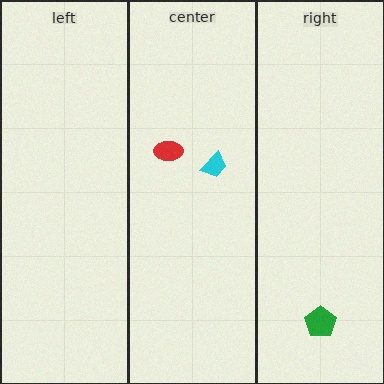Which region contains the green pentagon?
The right region.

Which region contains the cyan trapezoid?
The center region.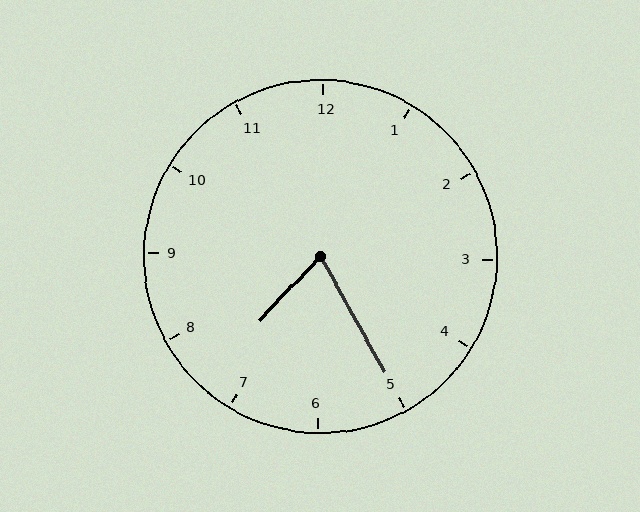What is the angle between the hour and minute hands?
Approximately 72 degrees.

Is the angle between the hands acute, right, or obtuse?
It is acute.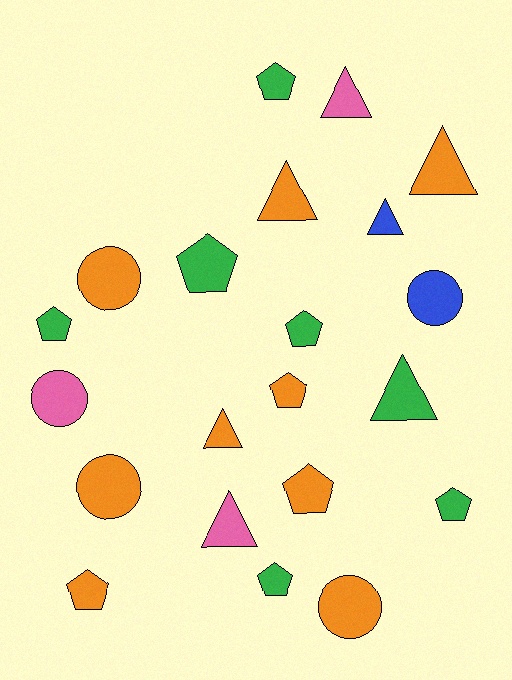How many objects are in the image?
There are 21 objects.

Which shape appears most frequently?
Pentagon, with 9 objects.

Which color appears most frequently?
Orange, with 9 objects.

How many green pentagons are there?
There are 6 green pentagons.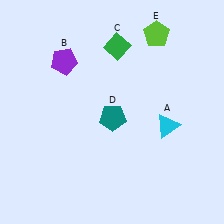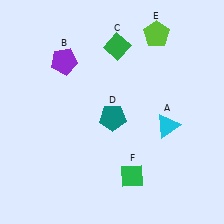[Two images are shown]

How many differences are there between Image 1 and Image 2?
There is 1 difference between the two images.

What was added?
A green diamond (F) was added in Image 2.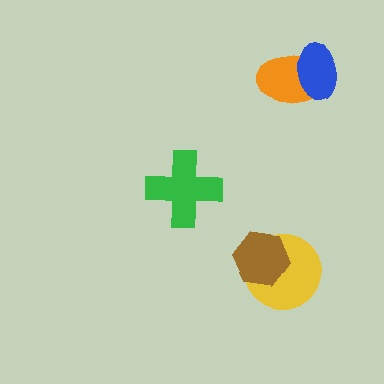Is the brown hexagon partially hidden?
No, no other shape covers it.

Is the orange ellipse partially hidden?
Yes, it is partially covered by another shape.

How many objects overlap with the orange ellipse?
1 object overlaps with the orange ellipse.